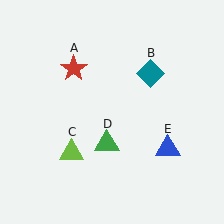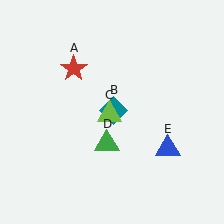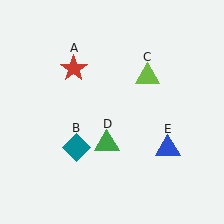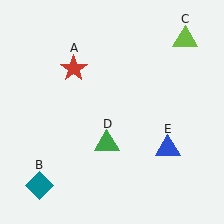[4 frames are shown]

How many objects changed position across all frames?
2 objects changed position: teal diamond (object B), lime triangle (object C).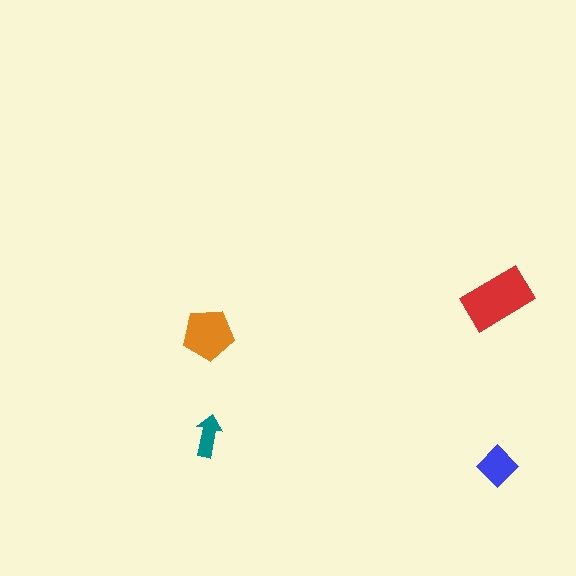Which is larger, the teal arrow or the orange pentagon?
The orange pentagon.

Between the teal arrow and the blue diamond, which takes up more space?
The blue diamond.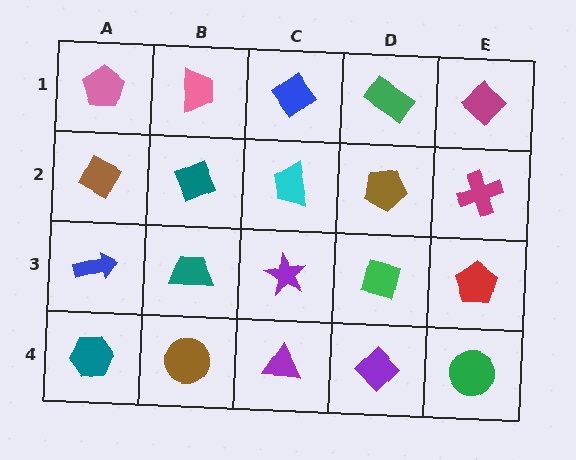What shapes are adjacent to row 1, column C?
A cyan trapezoid (row 2, column C), a pink trapezoid (row 1, column B), a green rectangle (row 1, column D).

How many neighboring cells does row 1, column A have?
2.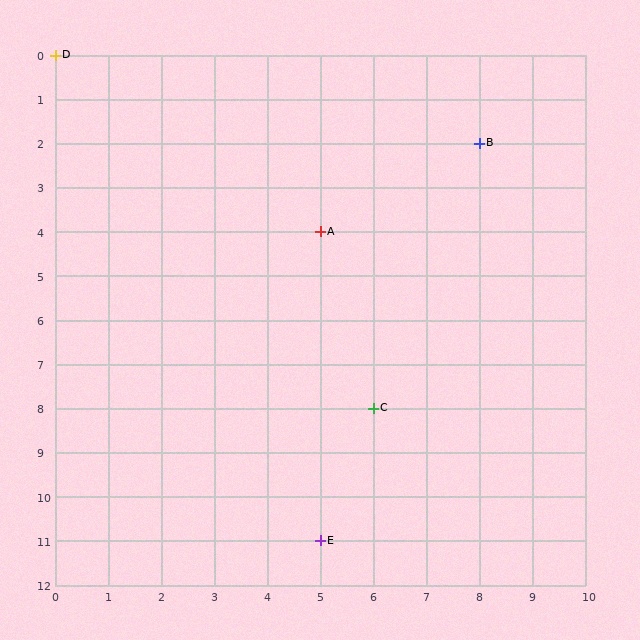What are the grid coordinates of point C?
Point C is at grid coordinates (6, 8).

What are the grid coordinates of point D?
Point D is at grid coordinates (0, 0).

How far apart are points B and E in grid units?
Points B and E are 3 columns and 9 rows apart (about 9.5 grid units diagonally).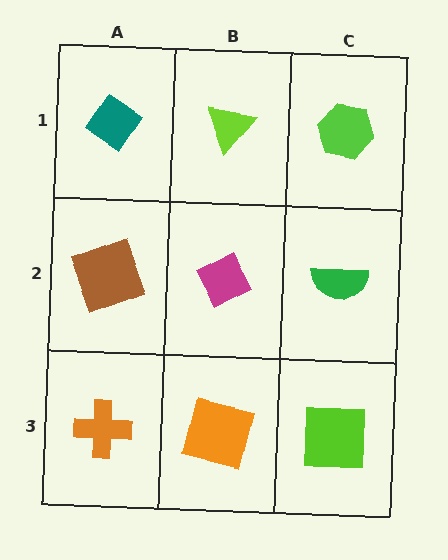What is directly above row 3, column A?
A brown square.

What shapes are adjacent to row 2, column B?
A lime triangle (row 1, column B), an orange square (row 3, column B), a brown square (row 2, column A), a green semicircle (row 2, column C).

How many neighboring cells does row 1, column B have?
3.